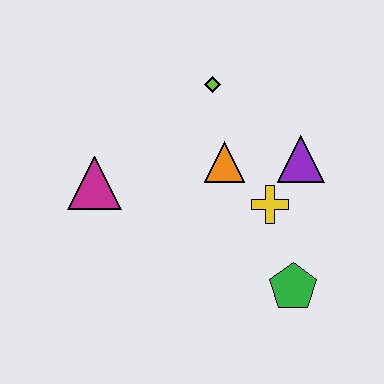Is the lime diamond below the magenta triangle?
No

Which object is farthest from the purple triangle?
The magenta triangle is farthest from the purple triangle.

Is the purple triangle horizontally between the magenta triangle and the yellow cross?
No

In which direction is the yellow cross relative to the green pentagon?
The yellow cross is above the green pentagon.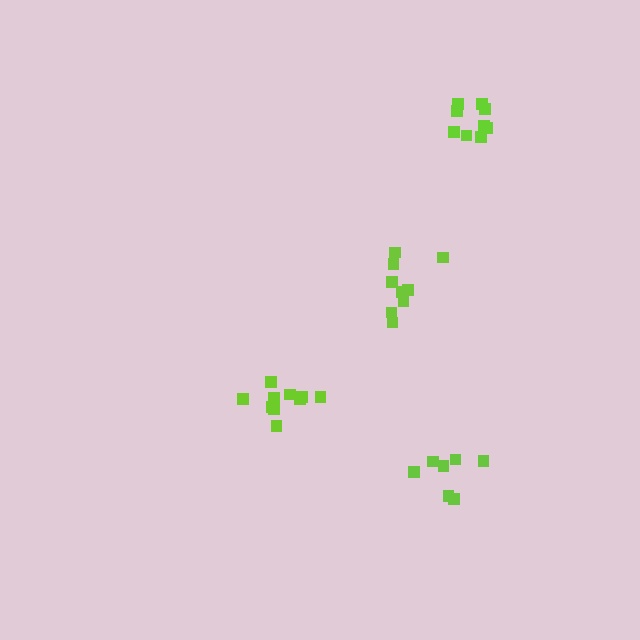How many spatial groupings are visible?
There are 4 spatial groupings.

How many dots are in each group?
Group 1: 9 dots, Group 2: 10 dots, Group 3: 9 dots, Group 4: 7 dots (35 total).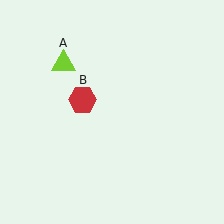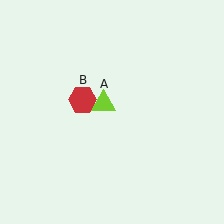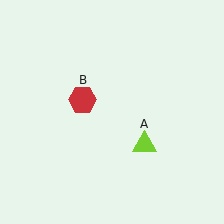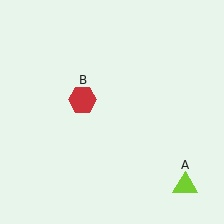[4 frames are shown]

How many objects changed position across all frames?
1 object changed position: lime triangle (object A).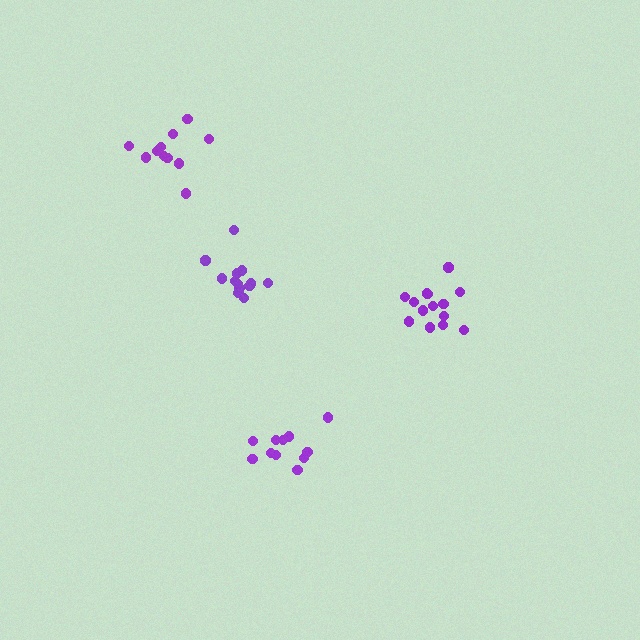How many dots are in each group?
Group 1: 13 dots, Group 2: 14 dots, Group 3: 11 dots, Group 4: 11 dots (49 total).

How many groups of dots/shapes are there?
There are 4 groups.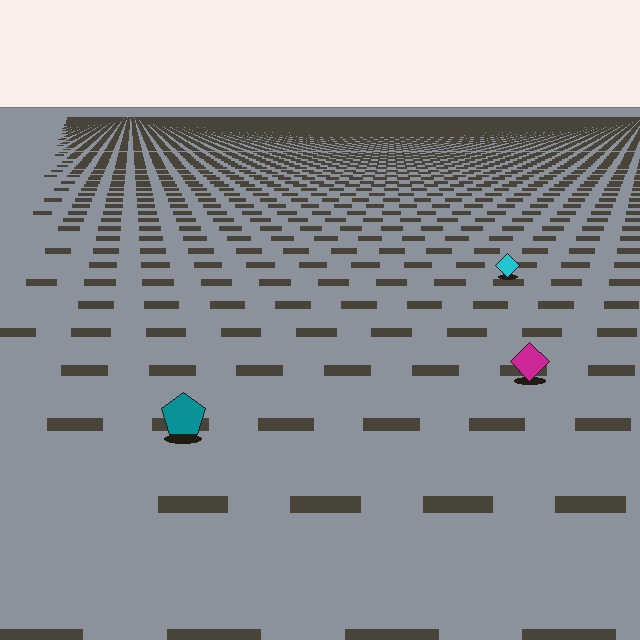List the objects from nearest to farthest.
From nearest to farthest: the teal pentagon, the magenta diamond, the cyan diamond.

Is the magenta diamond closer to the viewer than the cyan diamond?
Yes. The magenta diamond is closer — you can tell from the texture gradient: the ground texture is coarser near it.